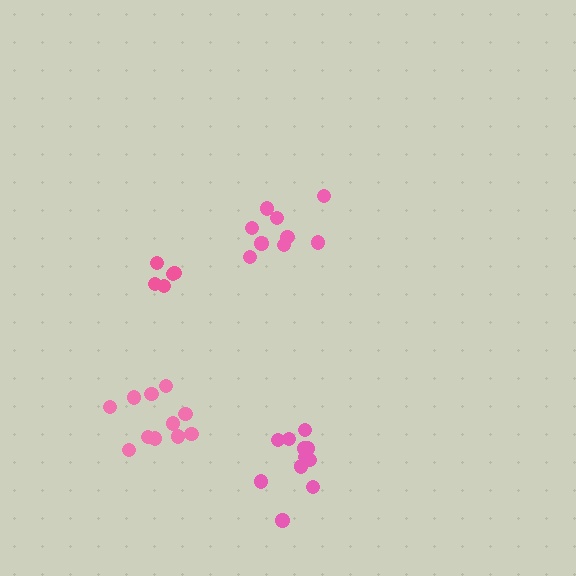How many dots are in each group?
Group 1: 11 dots, Group 2: 11 dots, Group 3: 5 dots, Group 4: 9 dots (36 total).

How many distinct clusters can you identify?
There are 4 distinct clusters.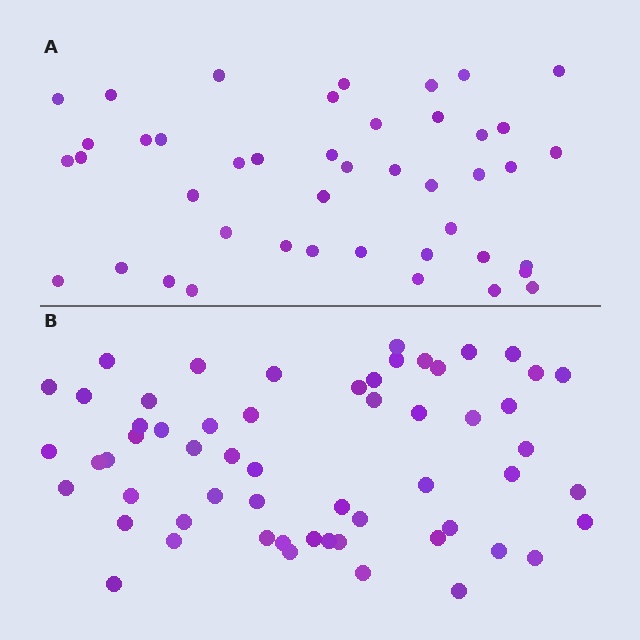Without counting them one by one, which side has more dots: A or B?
Region B (the bottom region) has more dots.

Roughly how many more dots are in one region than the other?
Region B has approximately 15 more dots than region A.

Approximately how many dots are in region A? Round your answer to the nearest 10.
About 40 dots. (The exact count is 44, which rounds to 40.)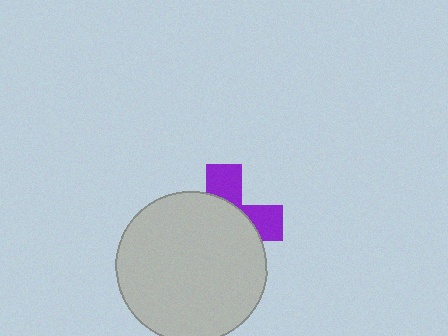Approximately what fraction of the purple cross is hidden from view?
Roughly 66% of the purple cross is hidden behind the light gray circle.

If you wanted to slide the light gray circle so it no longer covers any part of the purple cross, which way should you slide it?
Slide it toward the lower-left — that is the most direct way to separate the two shapes.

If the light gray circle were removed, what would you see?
You would see the complete purple cross.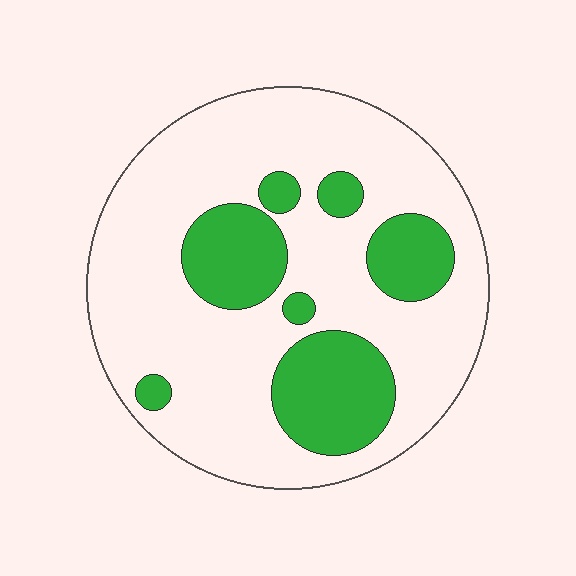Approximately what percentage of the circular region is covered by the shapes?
Approximately 25%.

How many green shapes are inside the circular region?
7.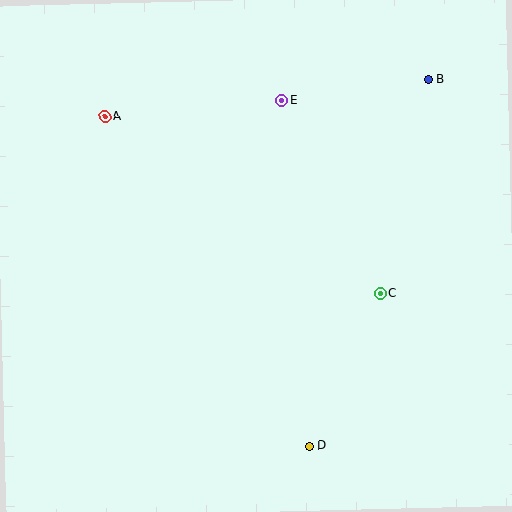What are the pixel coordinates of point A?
Point A is at (105, 117).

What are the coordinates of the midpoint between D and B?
The midpoint between D and B is at (368, 263).